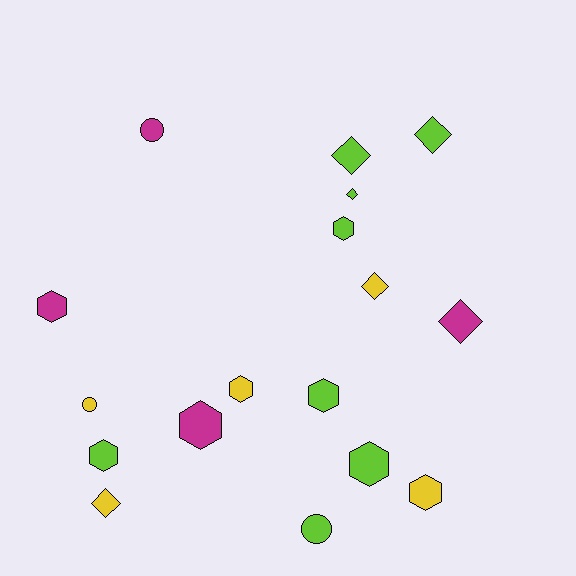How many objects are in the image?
There are 17 objects.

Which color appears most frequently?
Lime, with 8 objects.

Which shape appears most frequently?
Hexagon, with 8 objects.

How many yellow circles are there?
There is 1 yellow circle.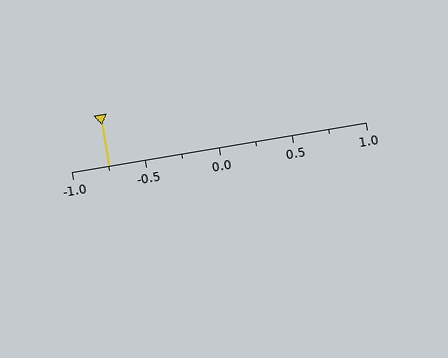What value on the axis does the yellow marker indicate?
The marker indicates approximately -0.75.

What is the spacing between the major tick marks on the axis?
The major ticks are spaced 0.5 apart.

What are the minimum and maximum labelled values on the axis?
The axis runs from -1.0 to 1.0.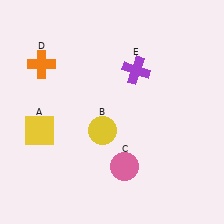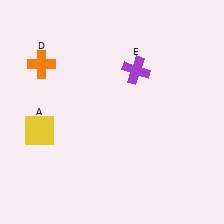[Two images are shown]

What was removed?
The pink circle (C), the yellow circle (B) were removed in Image 2.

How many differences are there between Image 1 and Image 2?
There are 2 differences between the two images.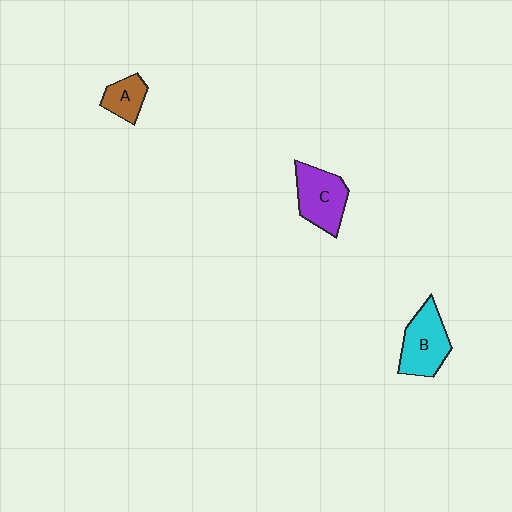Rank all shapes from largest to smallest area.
From largest to smallest: B (cyan), C (purple), A (brown).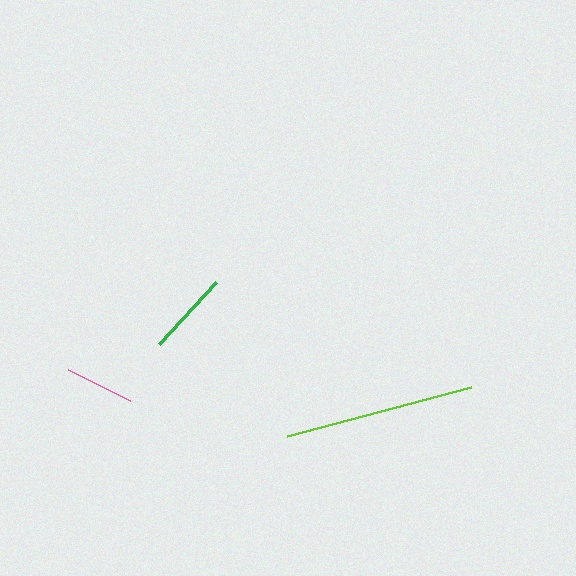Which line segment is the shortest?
The pink line is the shortest at approximately 70 pixels.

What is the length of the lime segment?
The lime segment is approximately 191 pixels long.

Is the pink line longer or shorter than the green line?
The green line is longer than the pink line.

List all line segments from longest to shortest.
From longest to shortest: lime, green, pink.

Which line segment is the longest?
The lime line is the longest at approximately 191 pixels.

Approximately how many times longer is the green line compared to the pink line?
The green line is approximately 1.2 times the length of the pink line.